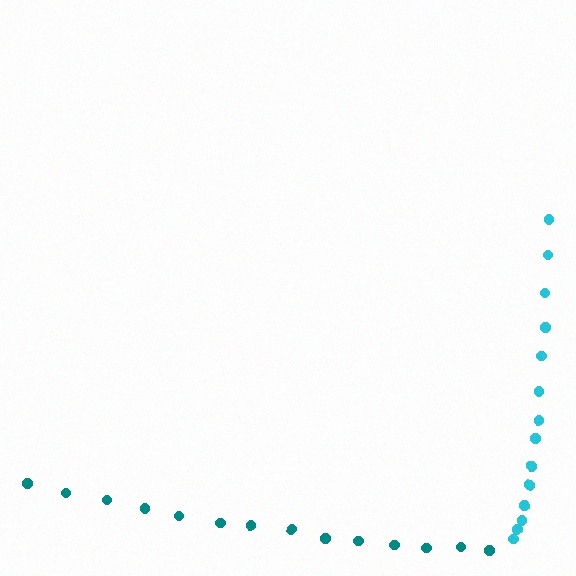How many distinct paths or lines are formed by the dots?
There are 2 distinct paths.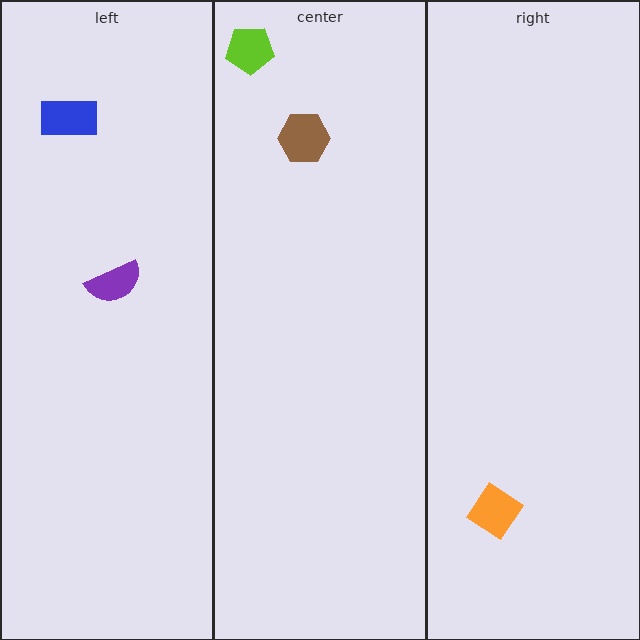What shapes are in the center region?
The brown hexagon, the lime pentagon.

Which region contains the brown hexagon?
The center region.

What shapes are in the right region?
The orange diamond.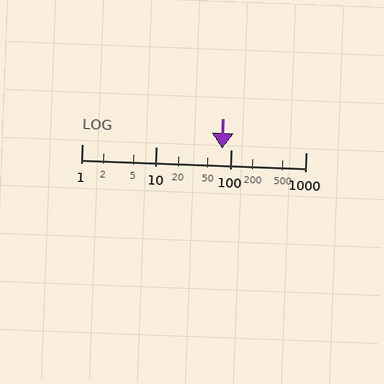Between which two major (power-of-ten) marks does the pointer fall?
The pointer is between 10 and 100.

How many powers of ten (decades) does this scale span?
The scale spans 3 decades, from 1 to 1000.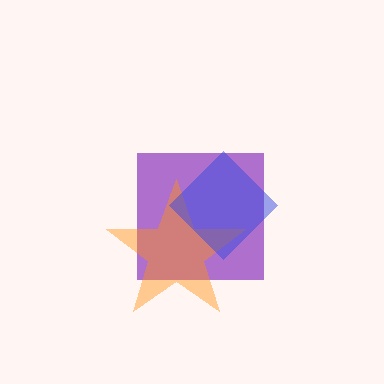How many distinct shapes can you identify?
There are 3 distinct shapes: a purple square, an orange star, a blue diamond.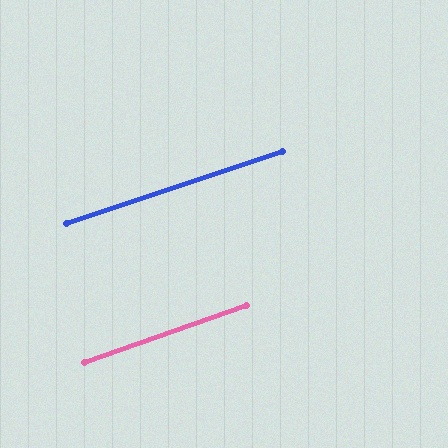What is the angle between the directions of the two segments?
Approximately 1 degree.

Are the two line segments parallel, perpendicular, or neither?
Parallel — their directions differ by only 0.8°.